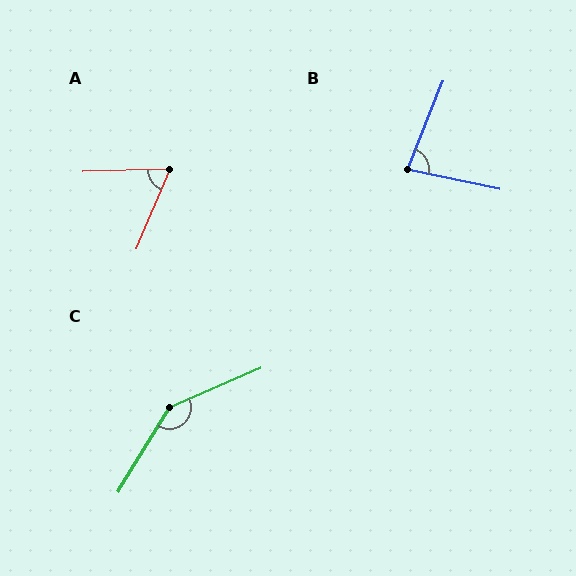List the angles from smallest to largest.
A (66°), B (80°), C (145°).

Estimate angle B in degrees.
Approximately 80 degrees.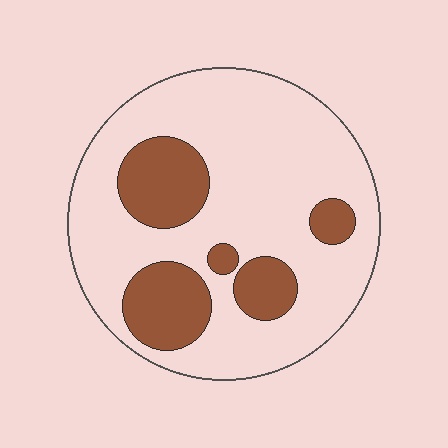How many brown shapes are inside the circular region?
5.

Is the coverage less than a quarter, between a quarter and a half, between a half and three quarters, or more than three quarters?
Less than a quarter.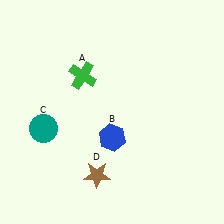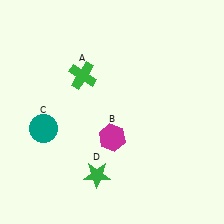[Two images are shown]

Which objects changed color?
B changed from blue to magenta. D changed from brown to green.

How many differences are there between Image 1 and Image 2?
There are 2 differences between the two images.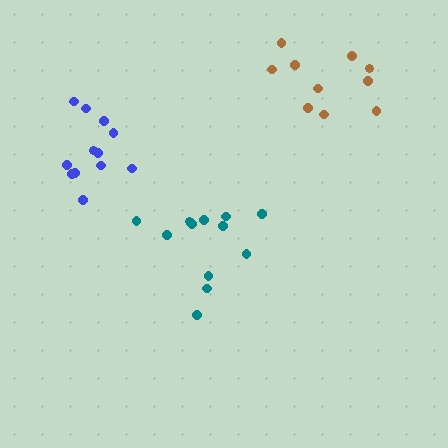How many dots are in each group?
Group 1: 12 dots, Group 2: 10 dots, Group 3: 12 dots (34 total).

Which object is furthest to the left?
The blue cluster is leftmost.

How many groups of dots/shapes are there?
There are 3 groups.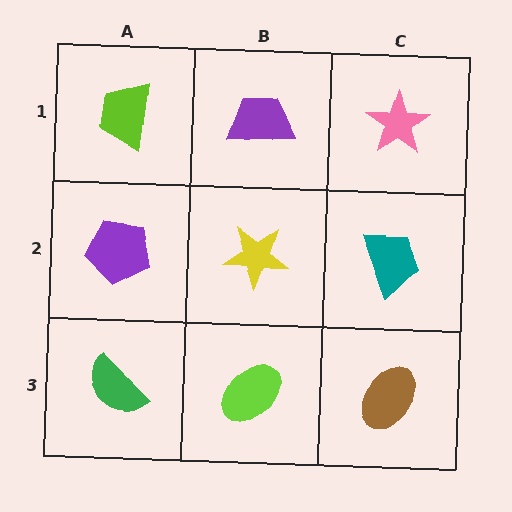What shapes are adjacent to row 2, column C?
A pink star (row 1, column C), a brown ellipse (row 3, column C), a yellow star (row 2, column B).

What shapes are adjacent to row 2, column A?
A lime trapezoid (row 1, column A), a green semicircle (row 3, column A), a yellow star (row 2, column B).